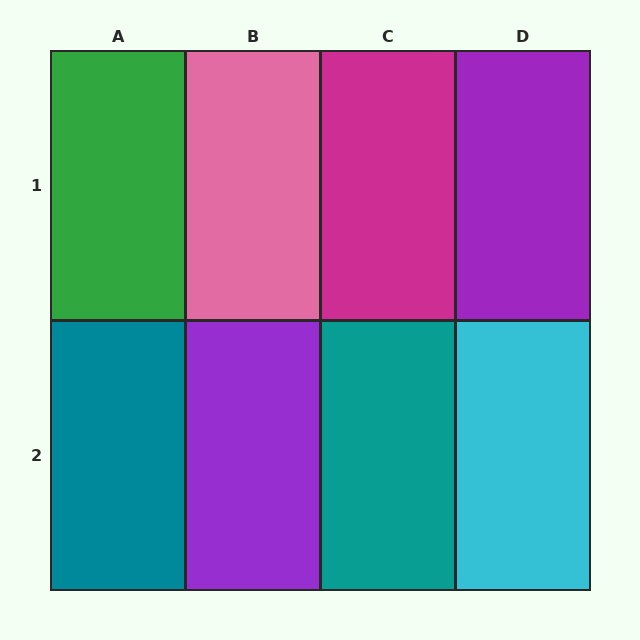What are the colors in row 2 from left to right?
Teal, purple, teal, cyan.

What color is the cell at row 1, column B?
Pink.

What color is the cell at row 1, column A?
Green.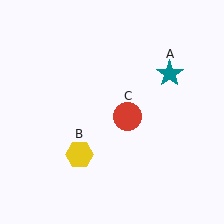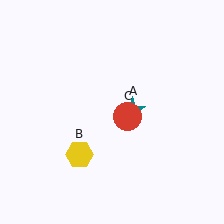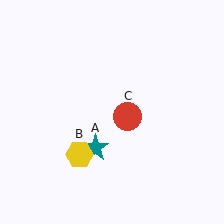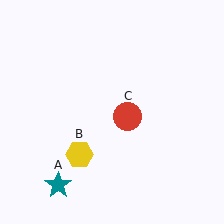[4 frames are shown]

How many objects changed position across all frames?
1 object changed position: teal star (object A).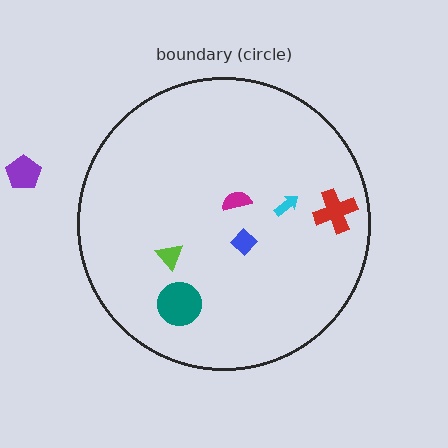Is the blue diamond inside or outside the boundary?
Inside.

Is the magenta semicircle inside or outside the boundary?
Inside.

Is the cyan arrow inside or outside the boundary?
Inside.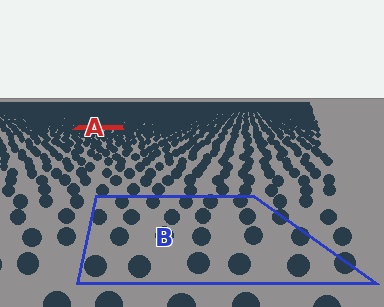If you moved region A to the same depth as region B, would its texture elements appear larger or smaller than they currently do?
They would appear larger. At a closer depth, the same texture elements are projected at a bigger on-screen size.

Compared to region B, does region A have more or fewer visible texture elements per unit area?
Region A has more texture elements per unit area — they are packed more densely because it is farther away.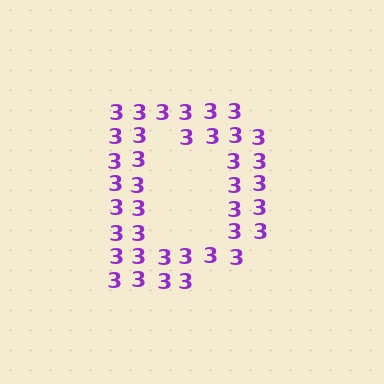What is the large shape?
The large shape is the letter D.